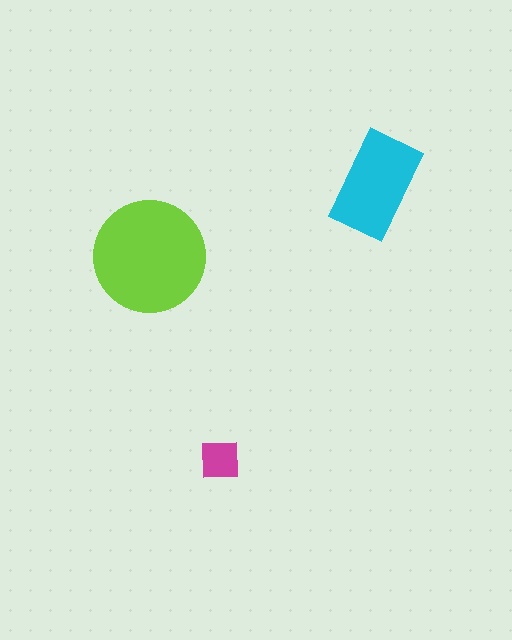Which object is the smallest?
The magenta square.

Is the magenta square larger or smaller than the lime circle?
Smaller.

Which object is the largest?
The lime circle.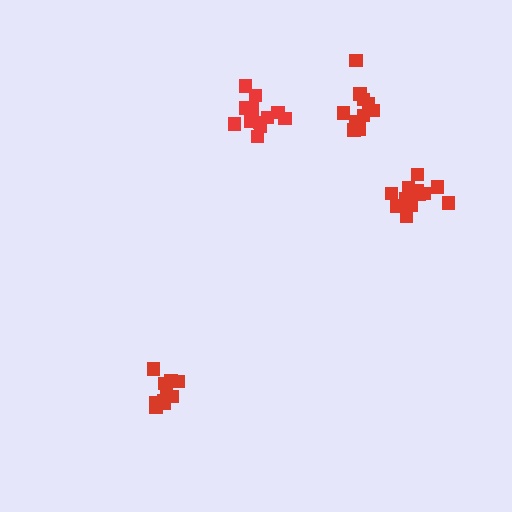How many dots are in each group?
Group 1: 13 dots, Group 2: 10 dots, Group 3: 13 dots, Group 4: 10 dots (46 total).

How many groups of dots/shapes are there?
There are 4 groups.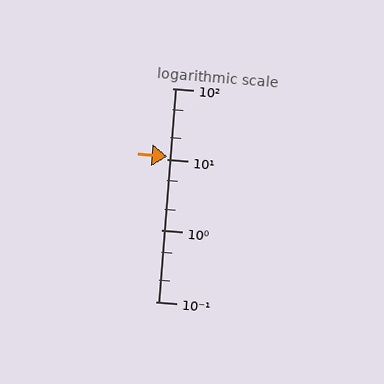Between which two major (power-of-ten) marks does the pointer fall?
The pointer is between 10 and 100.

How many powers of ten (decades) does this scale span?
The scale spans 3 decades, from 0.1 to 100.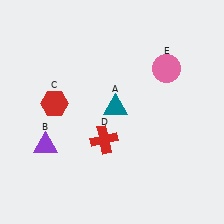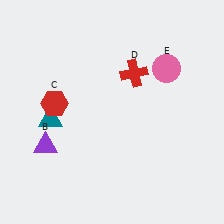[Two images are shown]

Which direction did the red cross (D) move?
The red cross (D) moved up.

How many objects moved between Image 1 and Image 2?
2 objects moved between the two images.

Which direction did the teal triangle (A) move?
The teal triangle (A) moved left.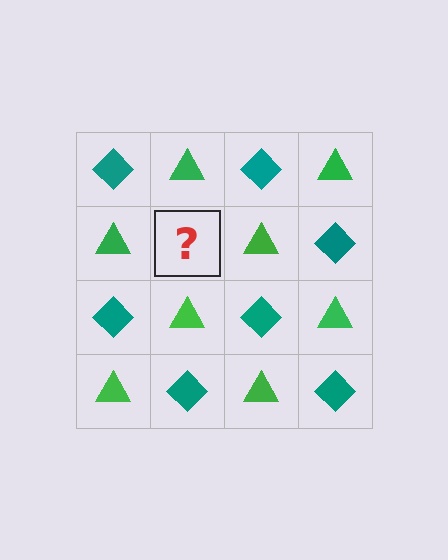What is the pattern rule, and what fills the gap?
The rule is that it alternates teal diamond and green triangle in a checkerboard pattern. The gap should be filled with a teal diamond.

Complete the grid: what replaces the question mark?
The question mark should be replaced with a teal diamond.